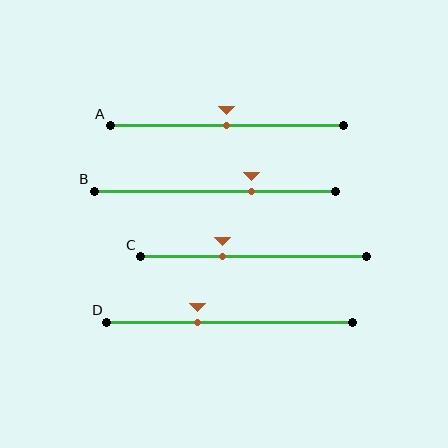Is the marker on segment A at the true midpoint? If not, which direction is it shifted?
Yes, the marker on segment A is at the true midpoint.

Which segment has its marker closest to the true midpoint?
Segment A has its marker closest to the true midpoint.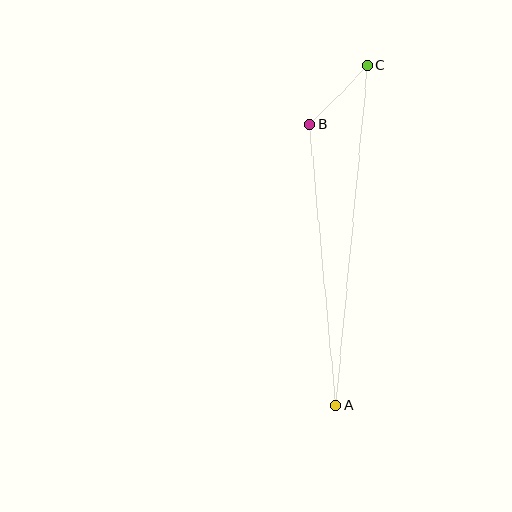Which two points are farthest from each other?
Points A and C are farthest from each other.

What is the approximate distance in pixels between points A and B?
The distance between A and B is approximately 282 pixels.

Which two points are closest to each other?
Points B and C are closest to each other.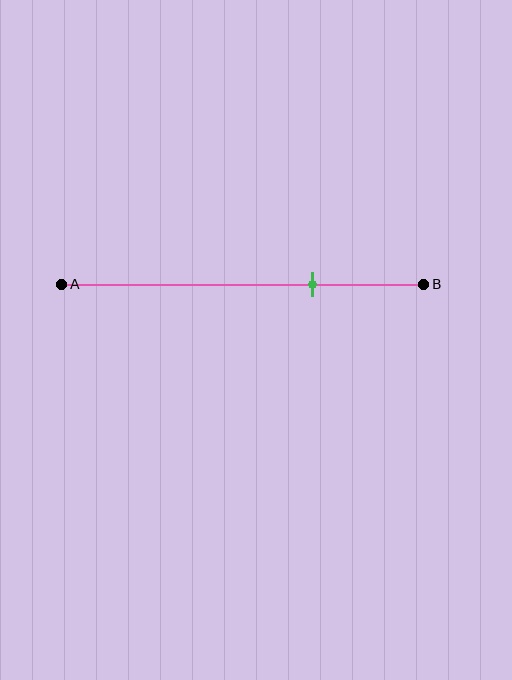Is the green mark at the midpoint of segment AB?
No, the mark is at about 70% from A, not at the 50% midpoint.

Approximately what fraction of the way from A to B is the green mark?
The green mark is approximately 70% of the way from A to B.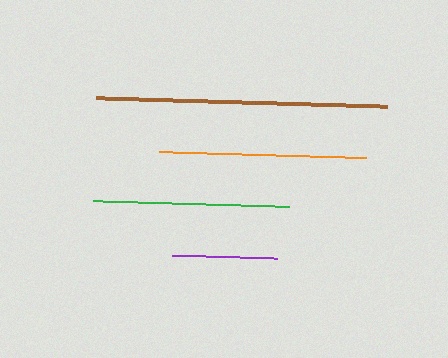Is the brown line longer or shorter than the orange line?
The brown line is longer than the orange line.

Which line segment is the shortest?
The purple line is the shortest at approximately 105 pixels.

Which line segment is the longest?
The brown line is the longest at approximately 291 pixels.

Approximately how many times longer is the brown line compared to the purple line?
The brown line is approximately 2.8 times the length of the purple line.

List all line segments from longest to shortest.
From longest to shortest: brown, orange, green, purple.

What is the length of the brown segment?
The brown segment is approximately 291 pixels long.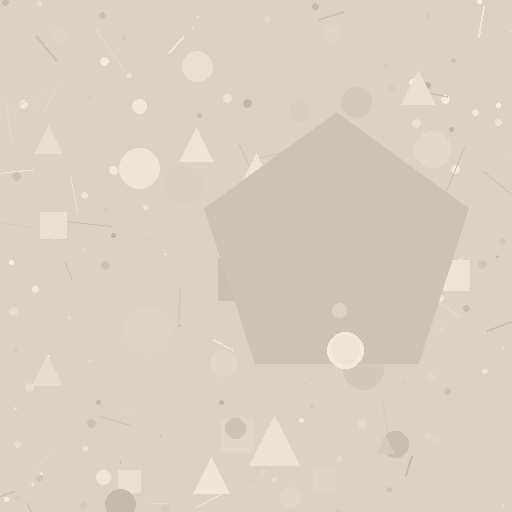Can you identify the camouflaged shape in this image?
The camouflaged shape is a pentagon.